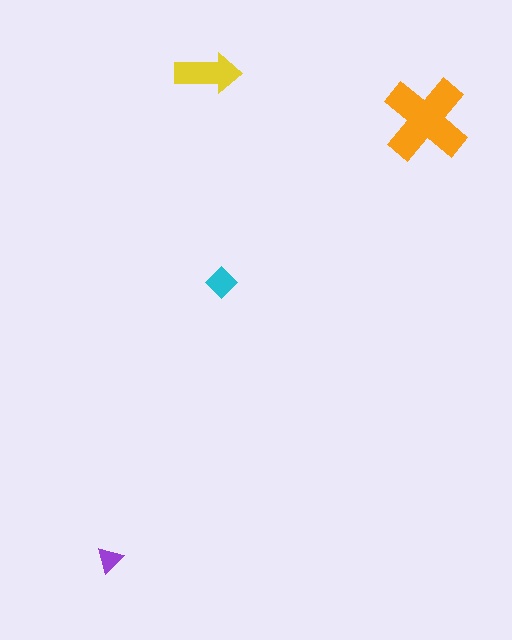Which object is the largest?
The orange cross.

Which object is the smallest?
The purple triangle.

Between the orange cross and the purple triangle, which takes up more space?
The orange cross.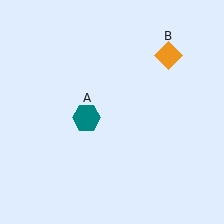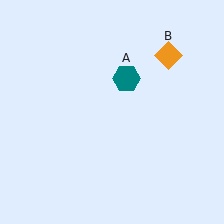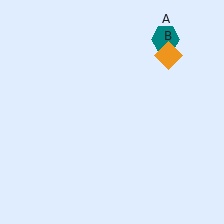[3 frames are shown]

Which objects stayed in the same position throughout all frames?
Orange diamond (object B) remained stationary.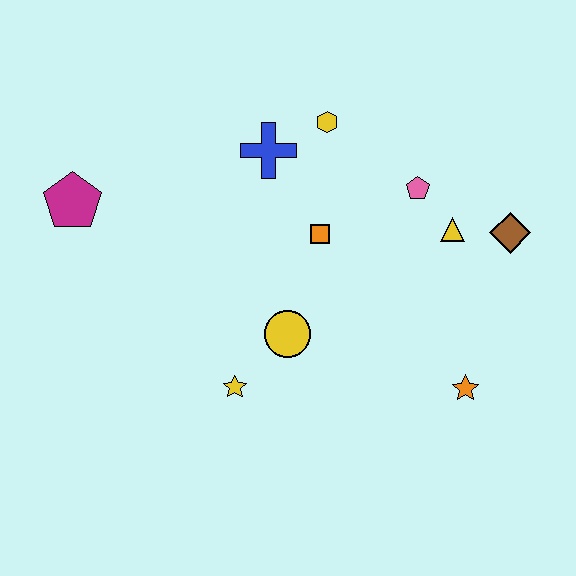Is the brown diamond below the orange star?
No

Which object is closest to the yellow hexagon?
The blue cross is closest to the yellow hexagon.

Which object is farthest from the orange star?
The magenta pentagon is farthest from the orange star.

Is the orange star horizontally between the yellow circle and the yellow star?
No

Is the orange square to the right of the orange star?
No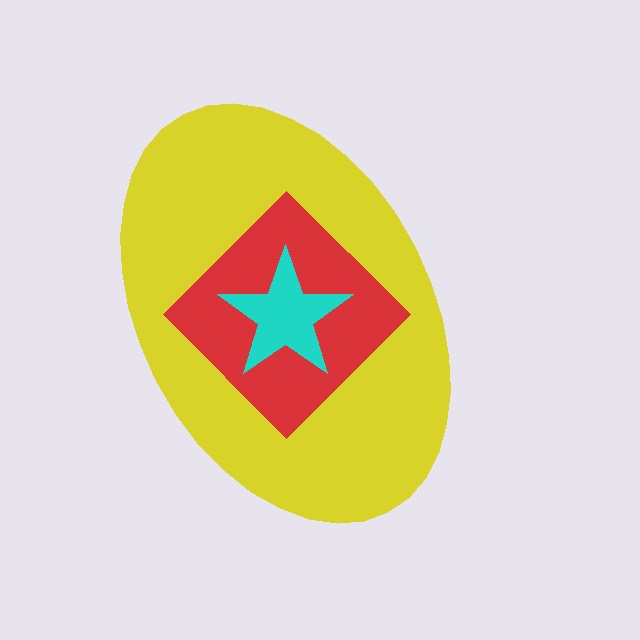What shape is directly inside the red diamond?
The cyan star.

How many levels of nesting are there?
3.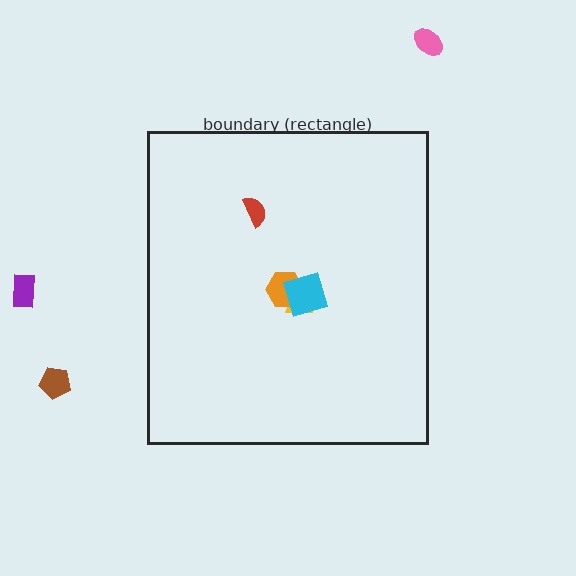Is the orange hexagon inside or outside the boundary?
Inside.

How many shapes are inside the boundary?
4 inside, 3 outside.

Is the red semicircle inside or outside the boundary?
Inside.